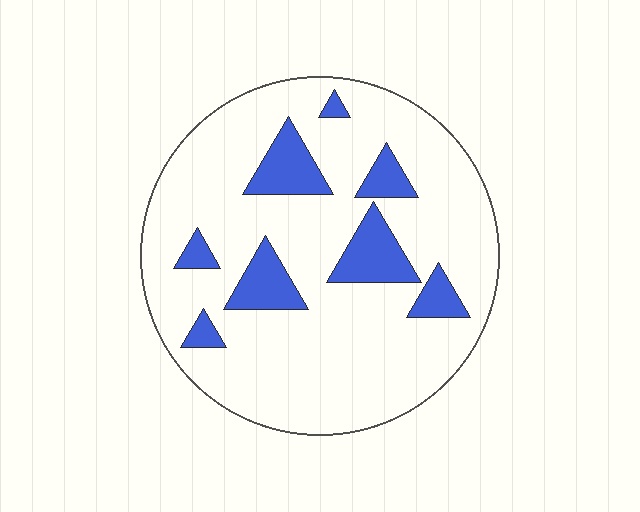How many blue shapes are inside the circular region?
8.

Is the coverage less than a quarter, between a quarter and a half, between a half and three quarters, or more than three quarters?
Less than a quarter.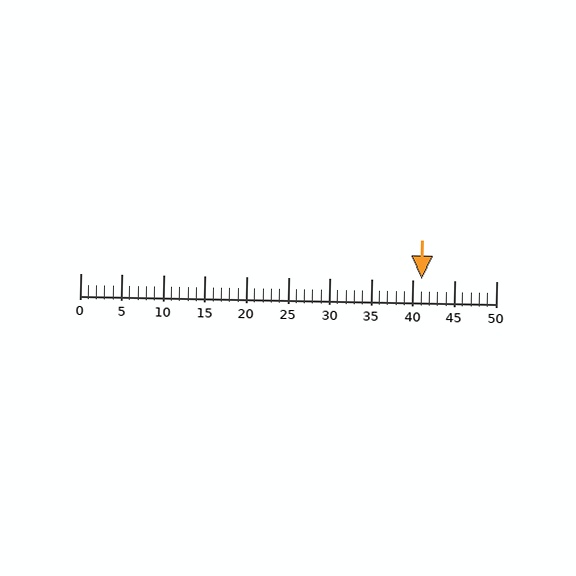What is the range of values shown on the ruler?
The ruler shows values from 0 to 50.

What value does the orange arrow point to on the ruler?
The orange arrow points to approximately 41.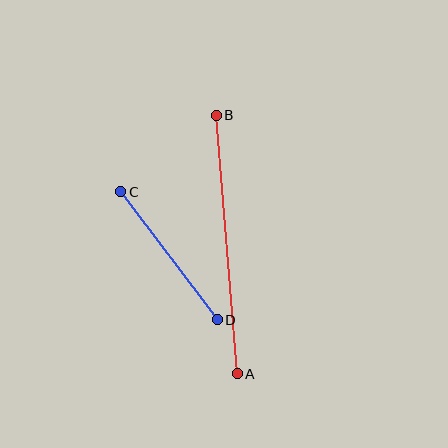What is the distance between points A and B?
The distance is approximately 260 pixels.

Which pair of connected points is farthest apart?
Points A and B are farthest apart.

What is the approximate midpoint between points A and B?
The midpoint is at approximately (227, 245) pixels.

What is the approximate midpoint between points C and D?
The midpoint is at approximately (169, 256) pixels.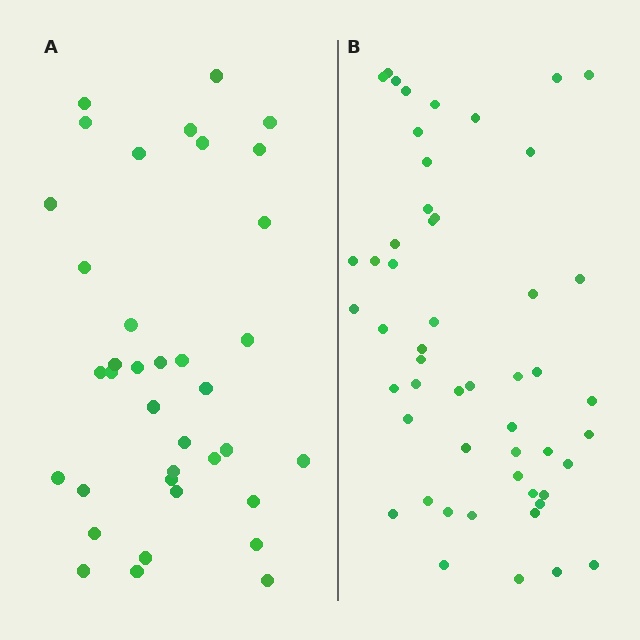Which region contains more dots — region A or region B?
Region B (the right region) has more dots.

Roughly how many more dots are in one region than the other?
Region B has approximately 15 more dots than region A.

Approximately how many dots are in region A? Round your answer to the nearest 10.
About 40 dots. (The exact count is 37, which rounds to 40.)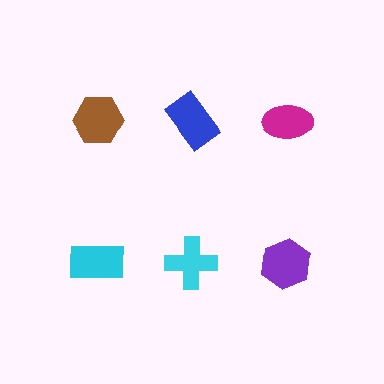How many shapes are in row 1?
3 shapes.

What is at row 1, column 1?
A brown hexagon.